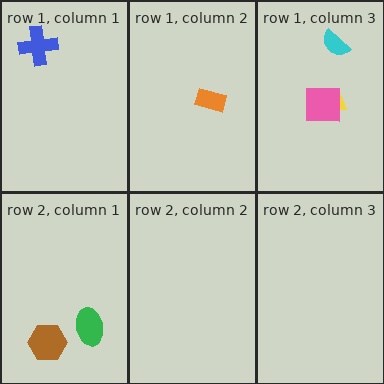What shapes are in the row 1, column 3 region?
The yellow trapezoid, the cyan semicircle, the pink square.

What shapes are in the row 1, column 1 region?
The blue cross.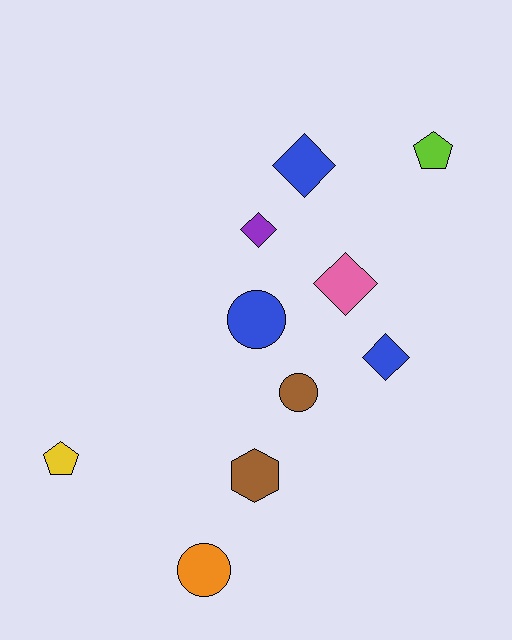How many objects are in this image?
There are 10 objects.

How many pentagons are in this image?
There are 2 pentagons.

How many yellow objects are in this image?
There is 1 yellow object.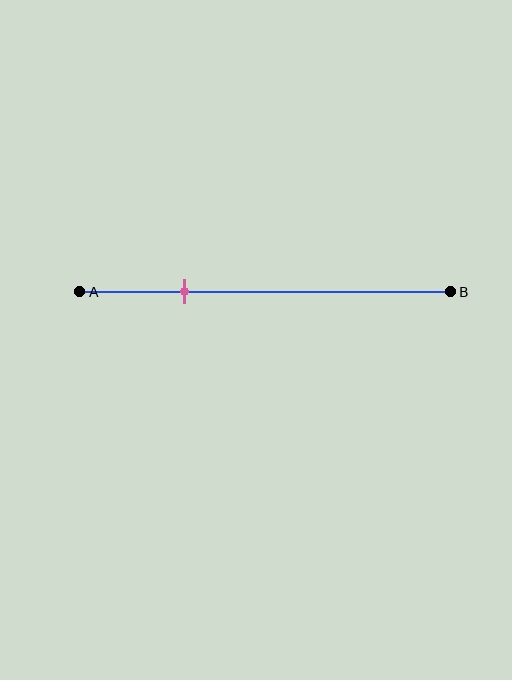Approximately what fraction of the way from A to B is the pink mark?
The pink mark is approximately 30% of the way from A to B.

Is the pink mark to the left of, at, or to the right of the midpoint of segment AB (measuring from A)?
The pink mark is to the left of the midpoint of segment AB.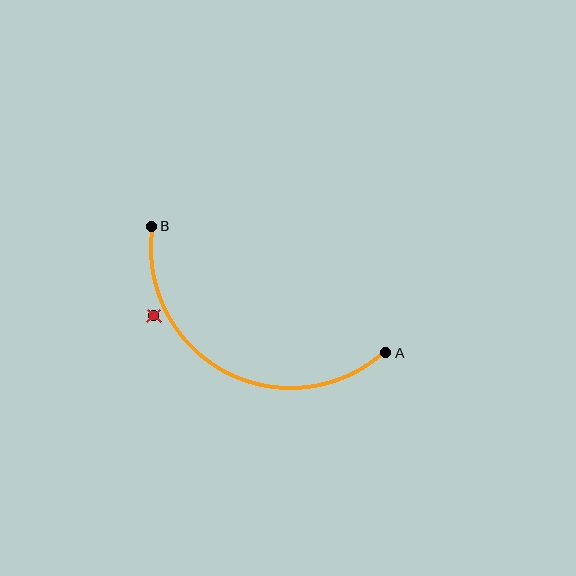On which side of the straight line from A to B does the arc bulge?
The arc bulges below the straight line connecting A and B.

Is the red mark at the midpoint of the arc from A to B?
No — the red mark does not lie on the arc at all. It sits slightly outside the curve.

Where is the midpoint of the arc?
The arc midpoint is the point on the curve farthest from the straight line joining A and B. It sits below that line.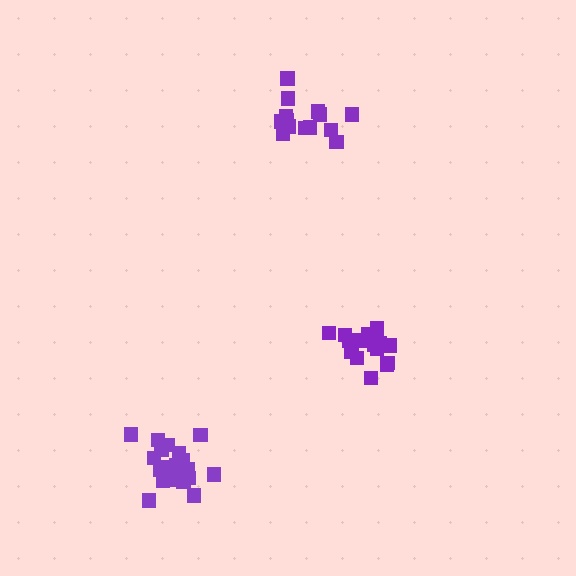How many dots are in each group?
Group 1: 15 dots, Group 2: 20 dots, Group 3: 15 dots (50 total).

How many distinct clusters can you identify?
There are 3 distinct clusters.